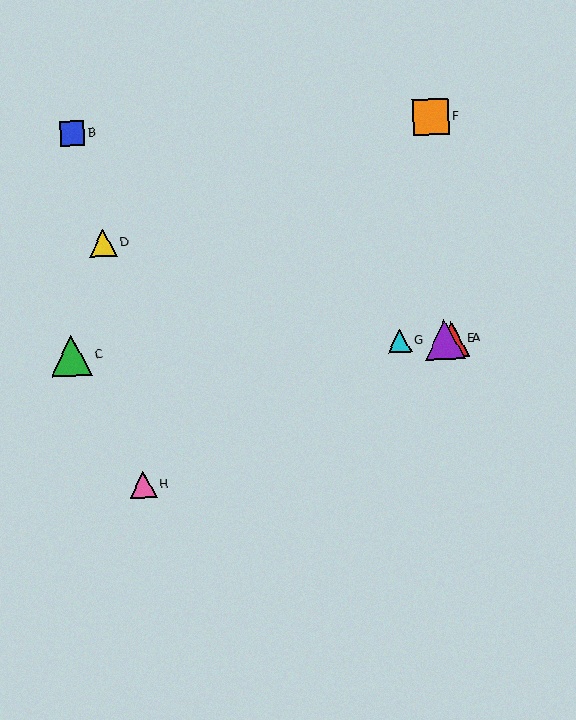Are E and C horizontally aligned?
Yes, both are at y≈339.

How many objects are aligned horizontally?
4 objects (A, C, E, G) are aligned horizontally.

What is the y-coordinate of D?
Object D is at y≈243.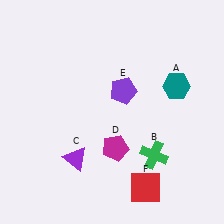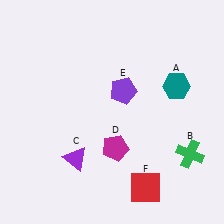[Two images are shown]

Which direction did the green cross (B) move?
The green cross (B) moved right.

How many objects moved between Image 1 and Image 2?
1 object moved between the two images.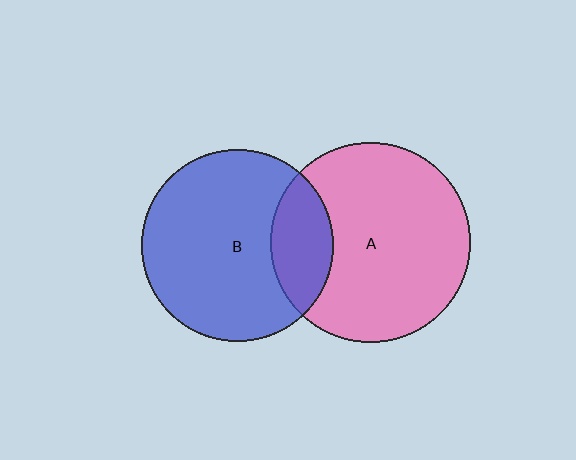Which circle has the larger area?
Circle A (pink).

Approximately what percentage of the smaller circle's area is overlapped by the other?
Approximately 20%.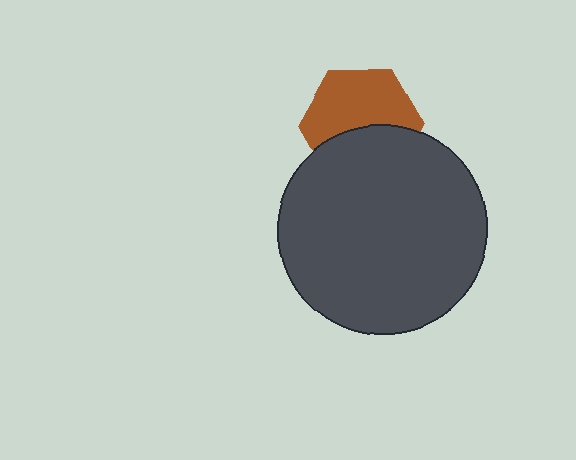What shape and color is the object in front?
The object in front is a dark gray circle.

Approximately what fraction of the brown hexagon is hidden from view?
Roughly 42% of the brown hexagon is hidden behind the dark gray circle.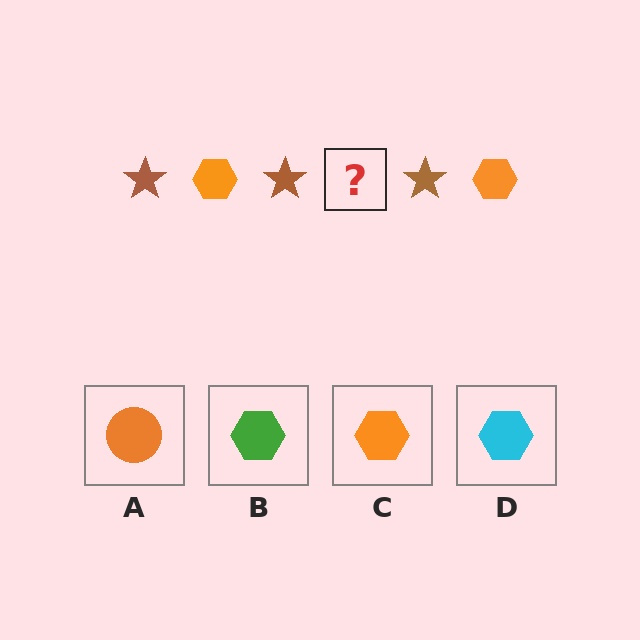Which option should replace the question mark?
Option C.